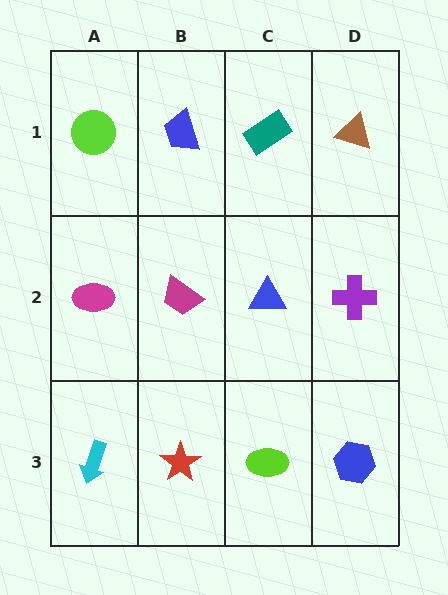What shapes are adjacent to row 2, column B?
A blue trapezoid (row 1, column B), a red star (row 3, column B), a magenta ellipse (row 2, column A), a blue triangle (row 2, column C).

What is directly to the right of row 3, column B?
A lime ellipse.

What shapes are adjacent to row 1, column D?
A purple cross (row 2, column D), a teal rectangle (row 1, column C).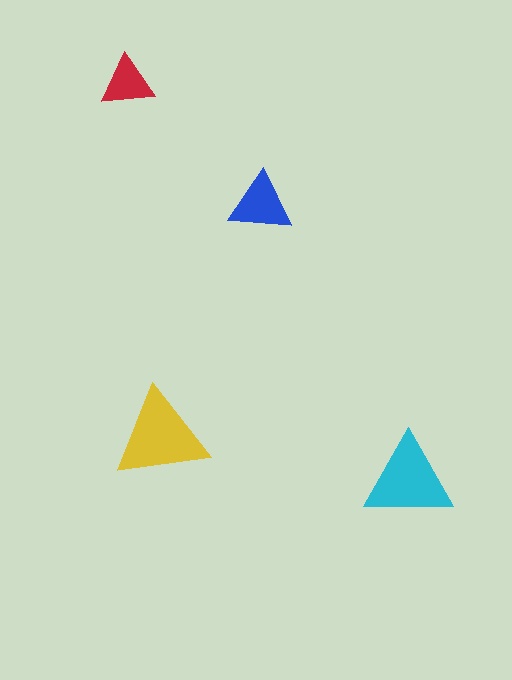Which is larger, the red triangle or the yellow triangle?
The yellow one.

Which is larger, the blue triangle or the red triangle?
The blue one.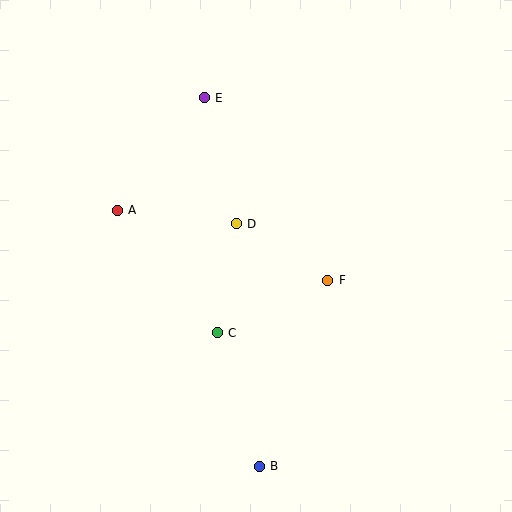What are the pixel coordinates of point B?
Point B is at (259, 466).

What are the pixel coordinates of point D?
Point D is at (236, 224).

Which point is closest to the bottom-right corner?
Point B is closest to the bottom-right corner.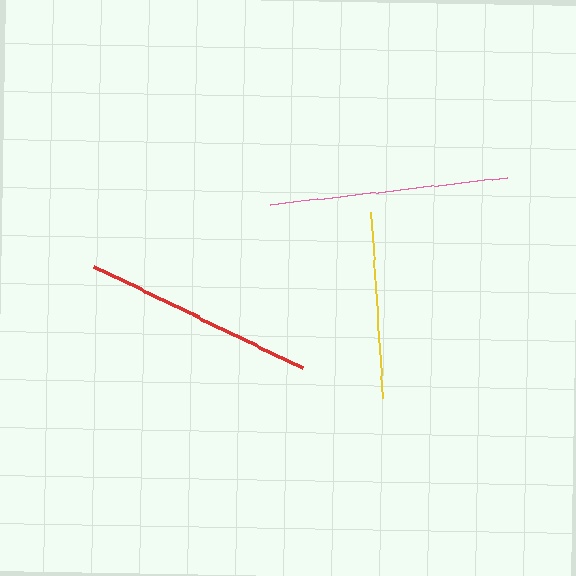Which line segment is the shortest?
The yellow line is the shortest at approximately 186 pixels.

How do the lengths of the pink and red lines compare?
The pink and red lines are approximately the same length.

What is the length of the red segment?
The red segment is approximately 232 pixels long.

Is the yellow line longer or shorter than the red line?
The red line is longer than the yellow line.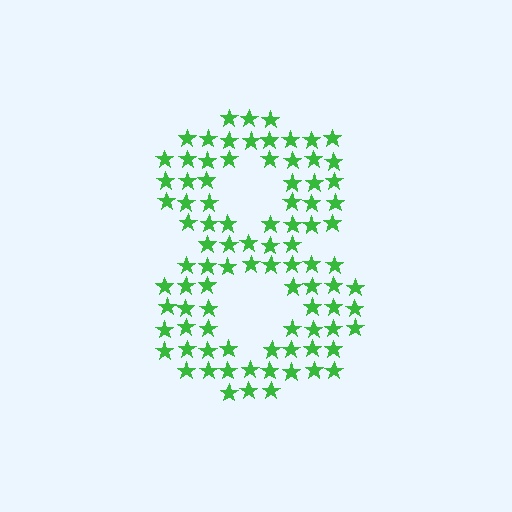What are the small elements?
The small elements are stars.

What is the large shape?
The large shape is the digit 8.